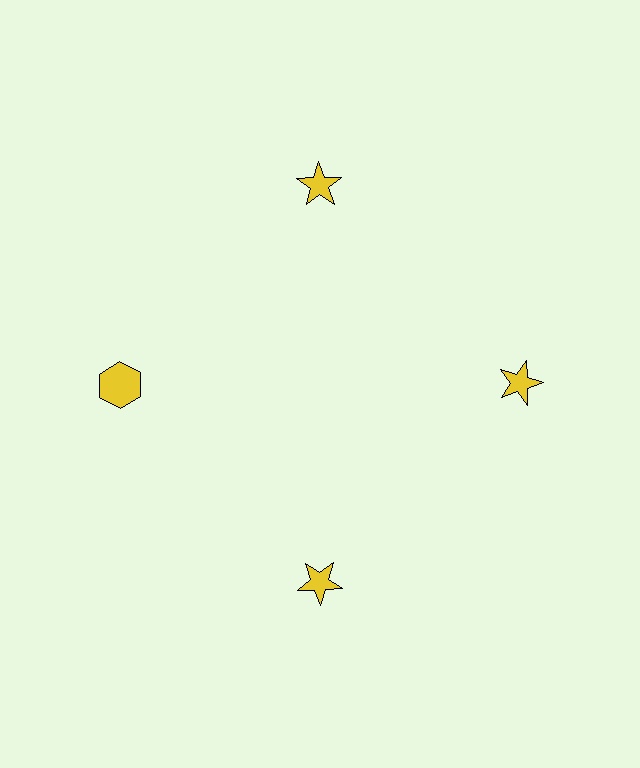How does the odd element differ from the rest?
It has a different shape: hexagon instead of star.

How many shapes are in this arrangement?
There are 4 shapes arranged in a ring pattern.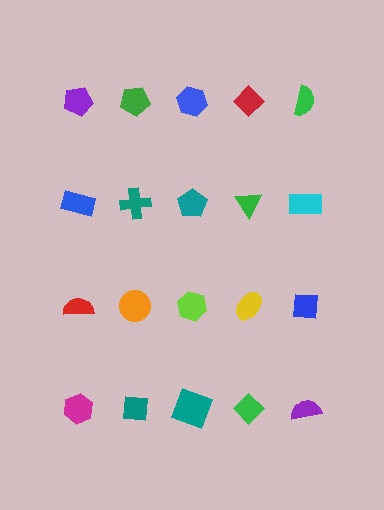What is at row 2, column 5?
A cyan rectangle.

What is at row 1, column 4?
A red diamond.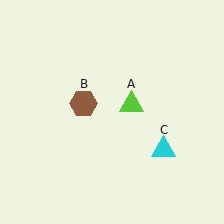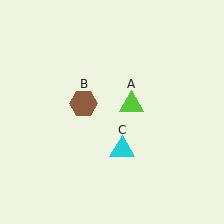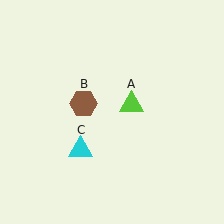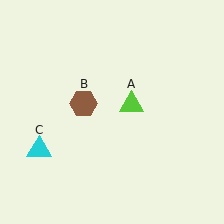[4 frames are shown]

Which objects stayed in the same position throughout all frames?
Lime triangle (object A) and brown hexagon (object B) remained stationary.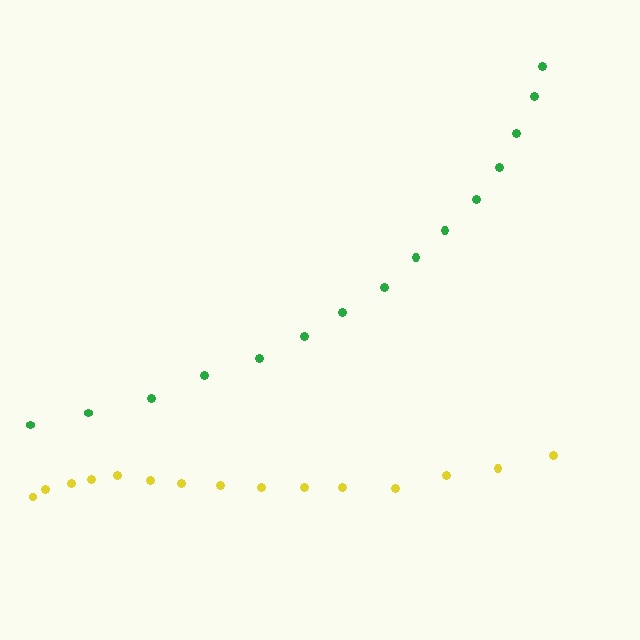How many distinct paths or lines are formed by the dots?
There are 2 distinct paths.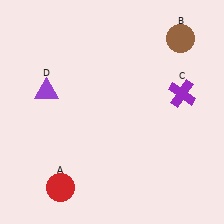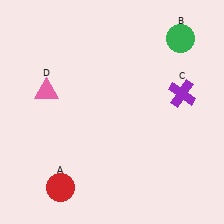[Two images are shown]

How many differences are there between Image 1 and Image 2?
There are 2 differences between the two images.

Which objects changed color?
B changed from brown to green. D changed from purple to pink.